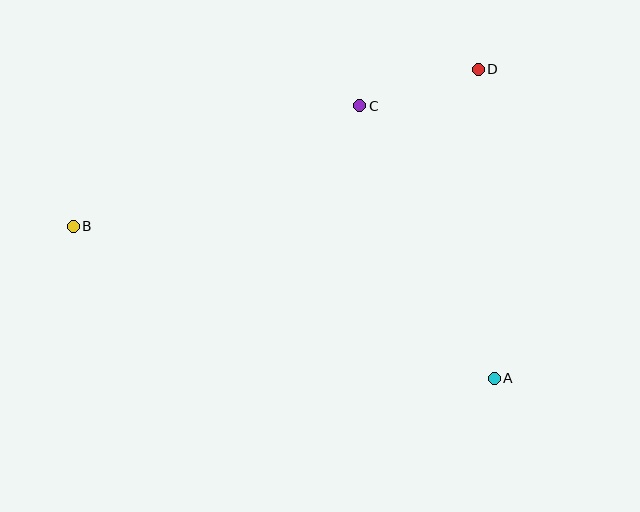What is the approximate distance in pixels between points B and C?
The distance between B and C is approximately 311 pixels.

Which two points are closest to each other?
Points C and D are closest to each other.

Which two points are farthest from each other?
Points A and B are farthest from each other.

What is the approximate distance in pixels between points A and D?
The distance between A and D is approximately 309 pixels.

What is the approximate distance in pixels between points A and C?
The distance between A and C is approximately 304 pixels.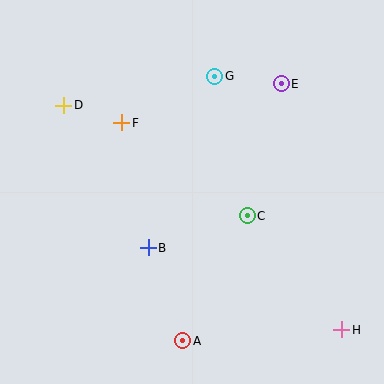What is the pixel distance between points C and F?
The distance between C and F is 156 pixels.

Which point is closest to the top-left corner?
Point D is closest to the top-left corner.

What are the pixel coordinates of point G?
Point G is at (215, 76).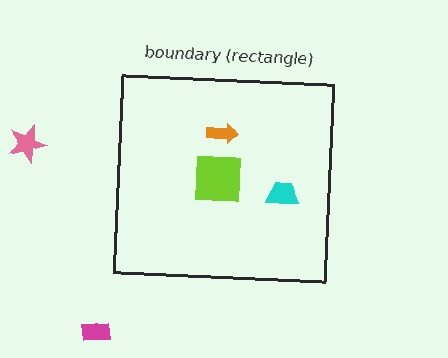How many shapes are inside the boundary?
3 inside, 2 outside.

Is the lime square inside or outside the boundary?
Inside.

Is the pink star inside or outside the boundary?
Outside.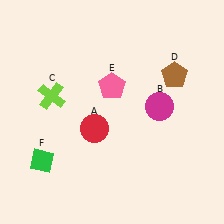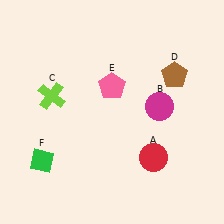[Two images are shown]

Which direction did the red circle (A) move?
The red circle (A) moved right.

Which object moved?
The red circle (A) moved right.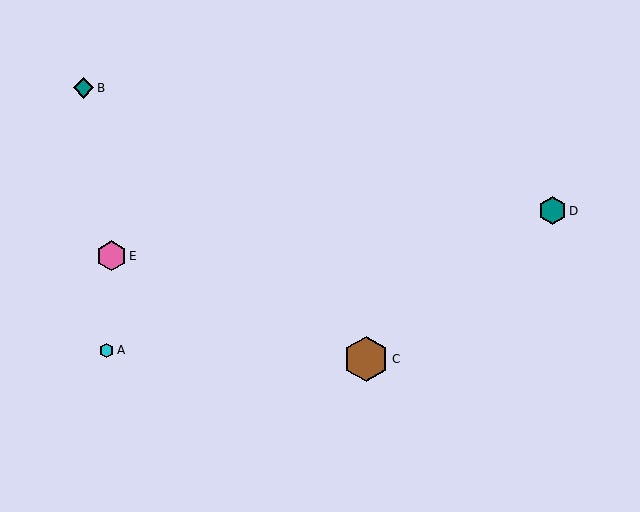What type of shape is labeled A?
Shape A is a cyan hexagon.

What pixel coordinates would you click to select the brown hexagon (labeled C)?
Click at (366, 359) to select the brown hexagon C.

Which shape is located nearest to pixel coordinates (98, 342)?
The cyan hexagon (labeled A) at (107, 350) is nearest to that location.